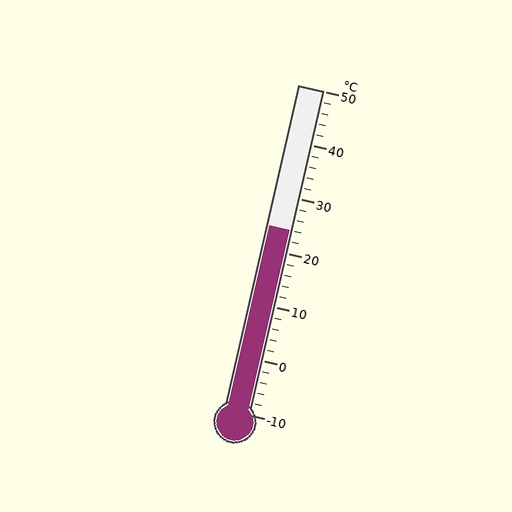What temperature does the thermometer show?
The thermometer shows approximately 24°C.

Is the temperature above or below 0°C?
The temperature is above 0°C.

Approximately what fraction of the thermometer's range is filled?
The thermometer is filled to approximately 55% of its range.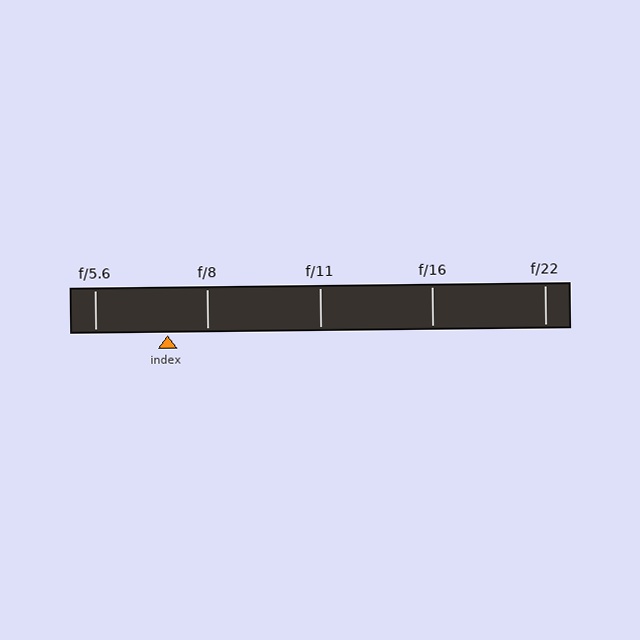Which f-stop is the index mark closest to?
The index mark is closest to f/8.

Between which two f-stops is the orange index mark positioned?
The index mark is between f/5.6 and f/8.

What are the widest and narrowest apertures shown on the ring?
The widest aperture shown is f/5.6 and the narrowest is f/22.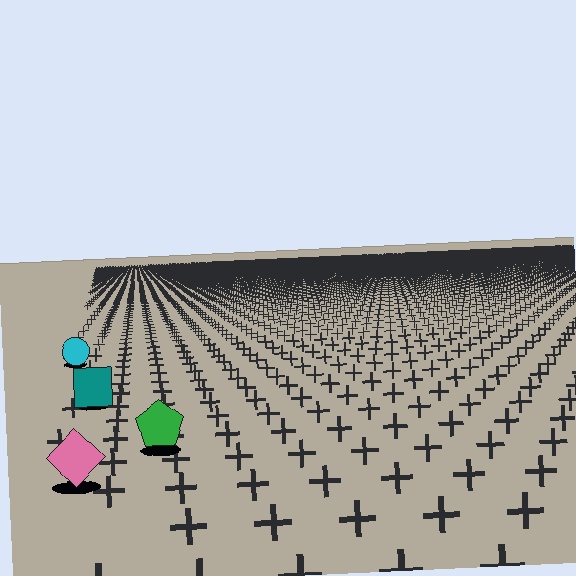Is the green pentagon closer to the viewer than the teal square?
Yes. The green pentagon is closer — you can tell from the texture gradient: the ground texture is coarser near it.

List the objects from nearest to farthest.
From nearest to farthest: the pink diamond, the green pentagon, the teal square, the cyan circle.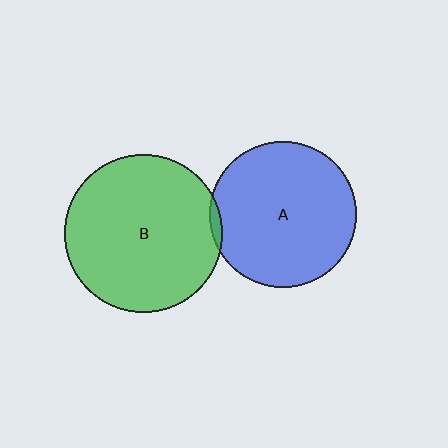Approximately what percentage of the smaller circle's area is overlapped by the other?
Approximately 5%.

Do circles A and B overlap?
Yes.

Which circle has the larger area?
Circle B (green).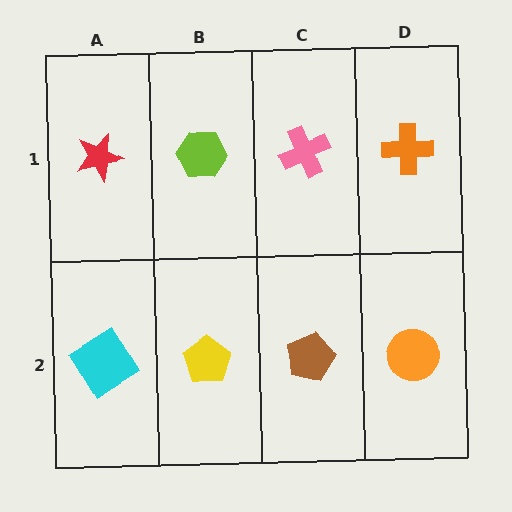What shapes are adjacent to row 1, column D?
An orange circle (row 2, column D), a pink cross (row 1, column C).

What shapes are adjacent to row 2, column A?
A red star (row 1, column A), a yellow pentagon (row 2, column B).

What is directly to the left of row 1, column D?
A pink cross.